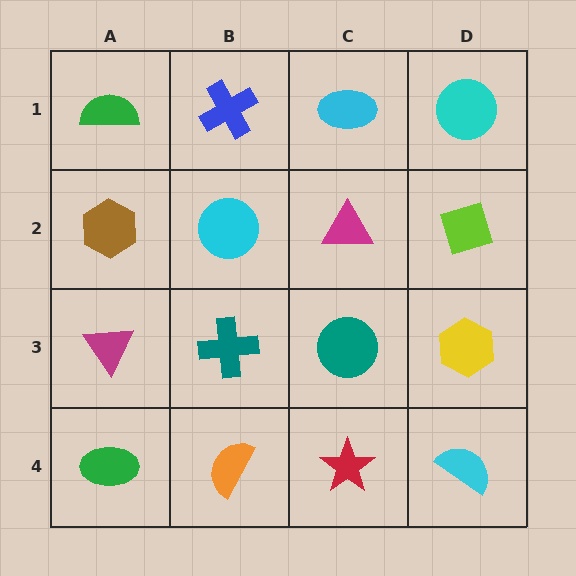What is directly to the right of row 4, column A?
An orange semicircle.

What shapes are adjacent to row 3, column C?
A magenta triangle (row 2, column C), a red star (row 4, column C), a teal cross (row 3, column B), a yellow hexagon (row 3, column D).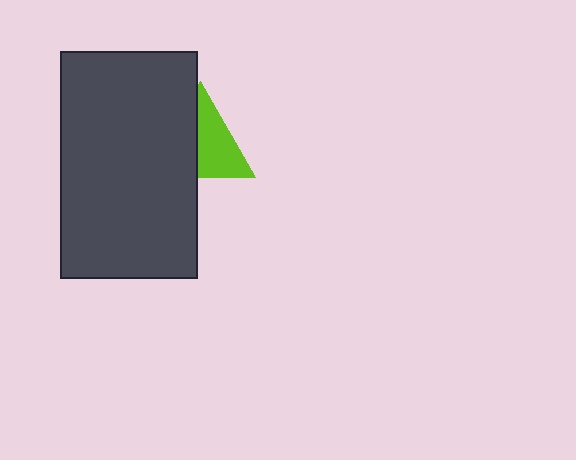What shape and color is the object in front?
The object in front is a dark gray rectangle.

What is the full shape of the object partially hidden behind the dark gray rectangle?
The partially hidden object is a lime triangle.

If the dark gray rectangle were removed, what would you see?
You would see the complete lime triangle.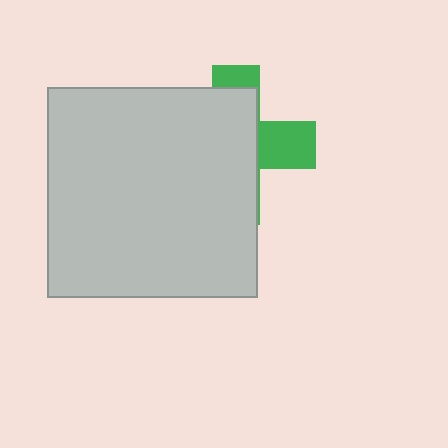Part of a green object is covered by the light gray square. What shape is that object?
It is a cross.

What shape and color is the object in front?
The object in front is a light gray square.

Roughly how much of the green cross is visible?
A small part of it is visible (roughly 31%).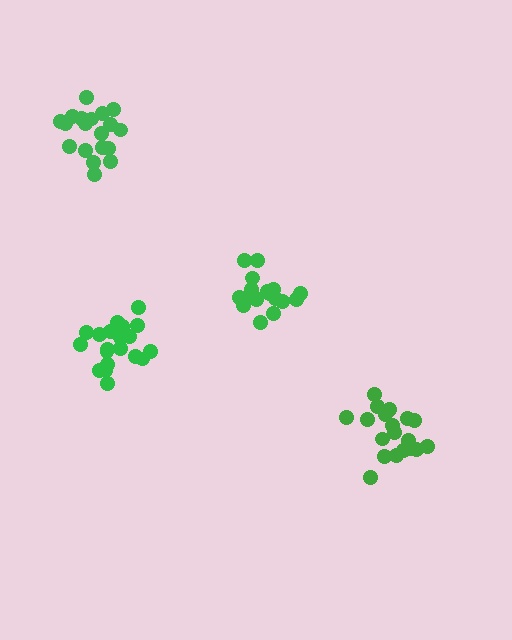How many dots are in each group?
Group 1: 19 dots, Group 2: 19 dots, Group 3: 20 dots, Group 4: 19 dots (77 total).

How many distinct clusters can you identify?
There are 4 distinct clusters.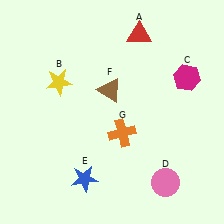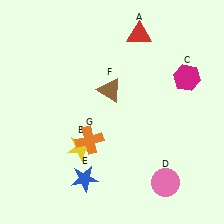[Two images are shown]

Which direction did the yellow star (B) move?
The yellow star (B) moved down.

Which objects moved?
The objects that moved are: the yellow star (B), the orange cross (G).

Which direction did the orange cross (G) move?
The orange cross (G) moved left.